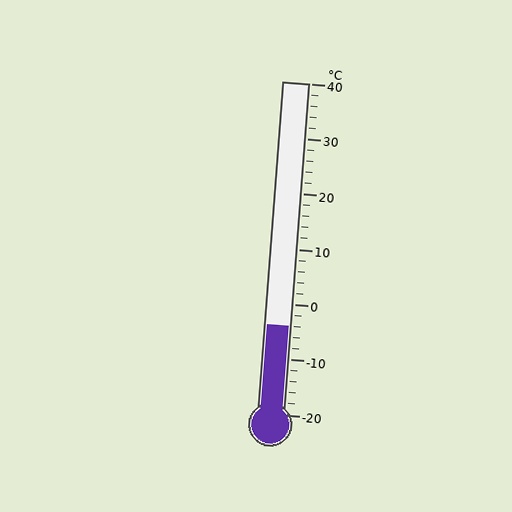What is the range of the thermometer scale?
The thermometer scale ranges from -20°C to 40°C.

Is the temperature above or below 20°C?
The temperature is below 20°C.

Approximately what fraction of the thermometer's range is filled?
The thermometer is filled to approximately 25% of its range.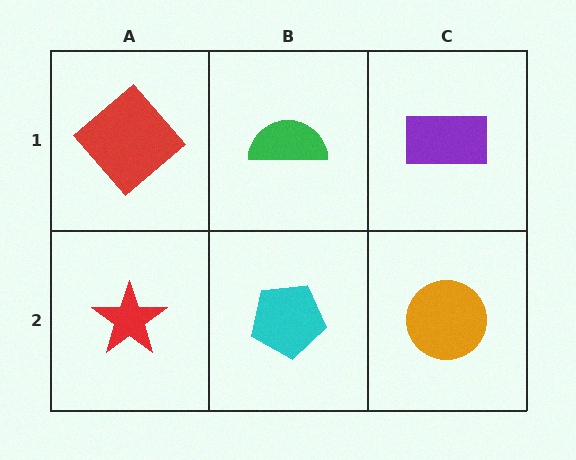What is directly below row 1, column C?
An orange circle.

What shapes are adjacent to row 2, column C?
A purple rectangle (row 1, column C), a cyan pentagon (row 2, column B).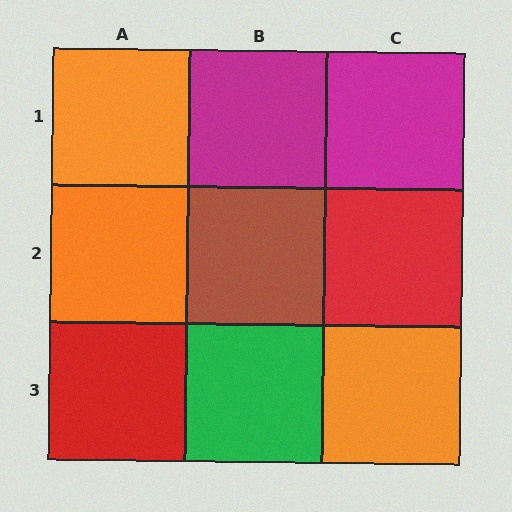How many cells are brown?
1 cell is brown.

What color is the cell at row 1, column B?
Magenta.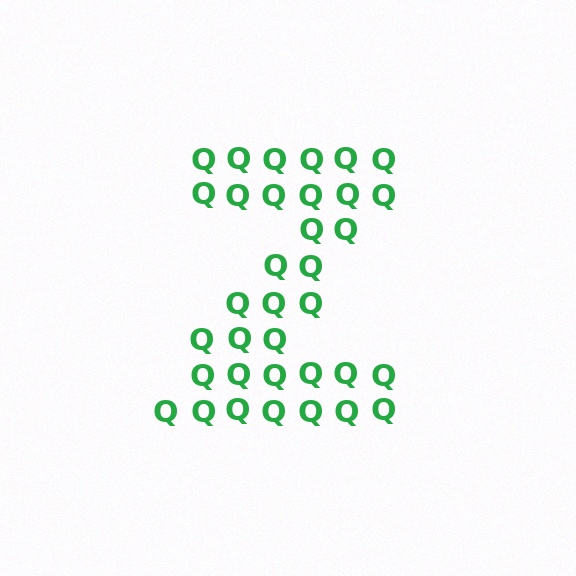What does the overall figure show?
The overall figure shows the letter Z.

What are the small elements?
The small elements are letter Q's.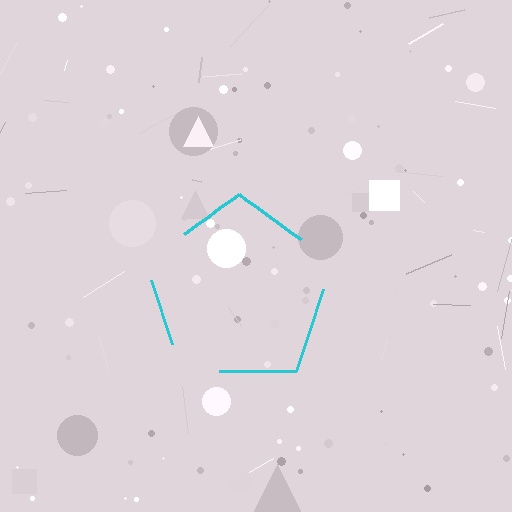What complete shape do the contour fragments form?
The contour fragments form a pentagon.